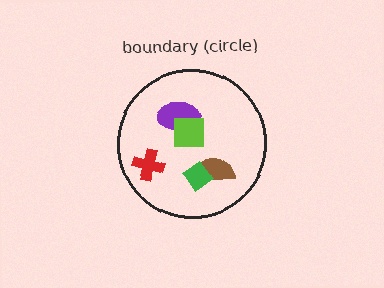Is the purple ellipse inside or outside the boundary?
Inside.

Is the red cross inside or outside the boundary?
Inside.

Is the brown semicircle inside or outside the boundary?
Inside.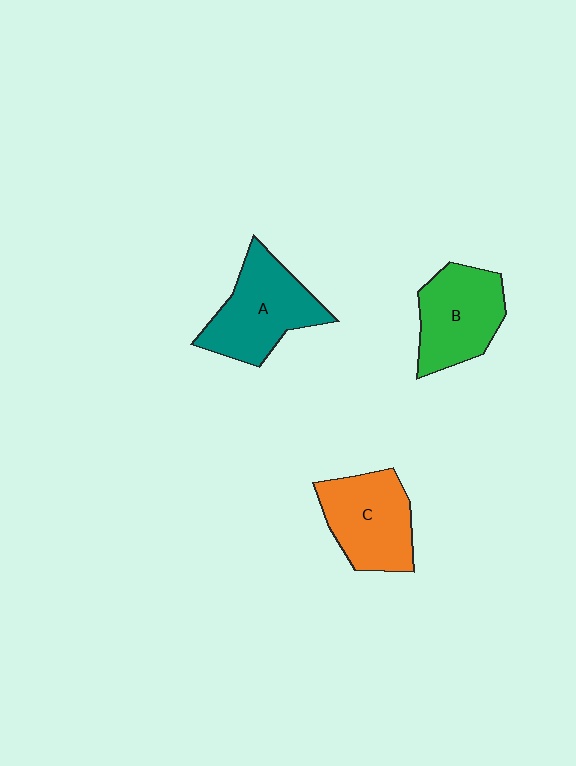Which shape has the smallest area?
Shape B (green).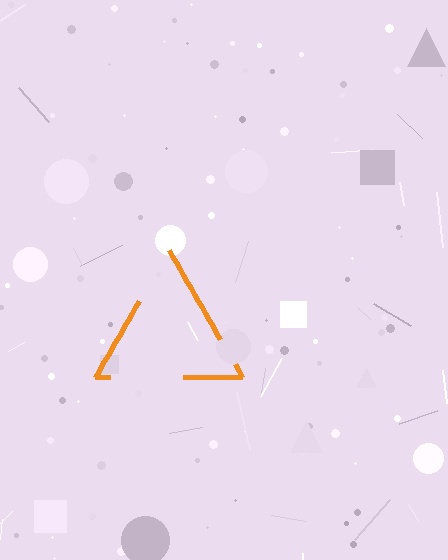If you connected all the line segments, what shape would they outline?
They would outline a triangle.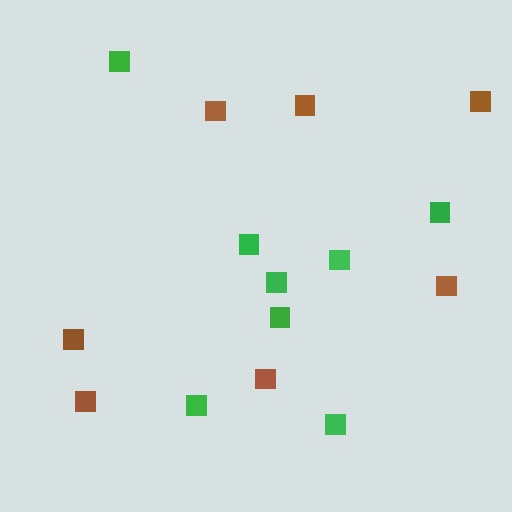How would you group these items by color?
There are 2 groups: one group of brown squares (7) and one group of green squares (8).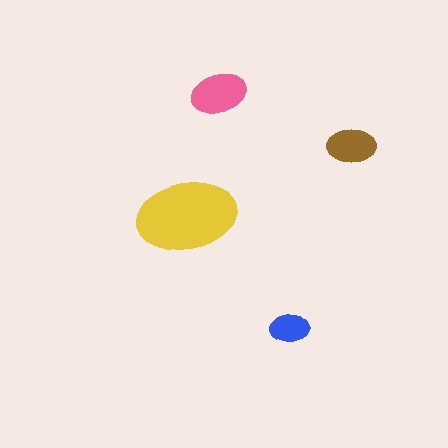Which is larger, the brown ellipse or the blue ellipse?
The brown one.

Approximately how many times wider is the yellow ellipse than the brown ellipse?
About 2 times wider.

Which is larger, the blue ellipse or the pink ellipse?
The pink one.